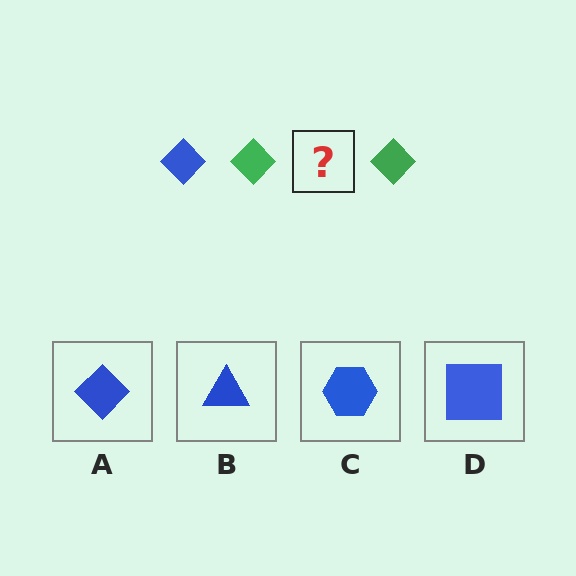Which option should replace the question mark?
Option A.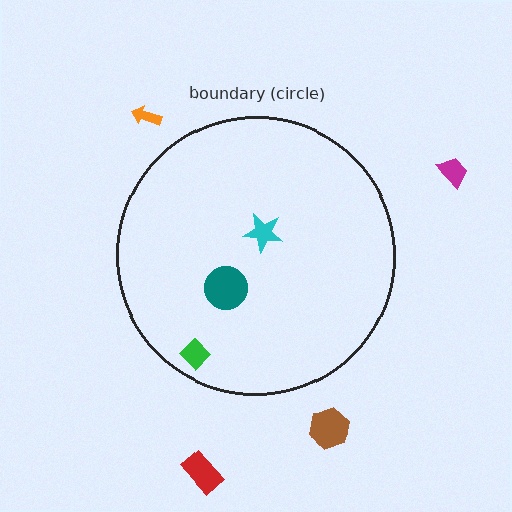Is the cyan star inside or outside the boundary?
Inside.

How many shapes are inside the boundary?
3 inside, 4 outside.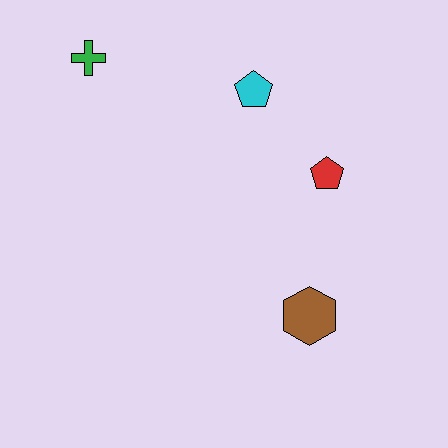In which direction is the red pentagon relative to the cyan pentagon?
The red pentagon is below the cyan pentagon.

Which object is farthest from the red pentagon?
The green cross is farthest from the red pentagon.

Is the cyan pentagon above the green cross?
No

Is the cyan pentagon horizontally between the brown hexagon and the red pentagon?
No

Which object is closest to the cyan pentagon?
The red pentagon is closest to the cyan pentagon.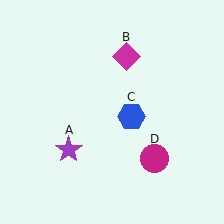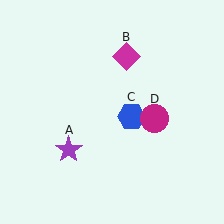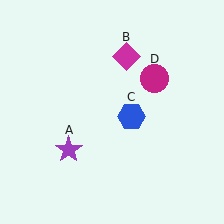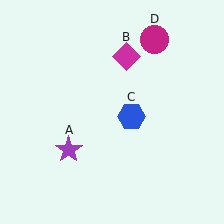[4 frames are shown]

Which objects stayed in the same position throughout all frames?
Purple star (object A) and magenta diamond (object B) and blue hexagon (object C) remained stationary.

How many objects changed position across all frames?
1 object changed position: magenta circle (object D).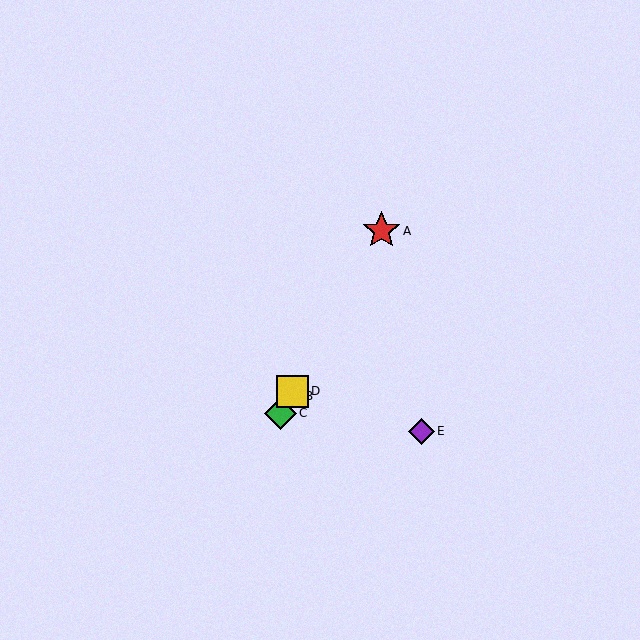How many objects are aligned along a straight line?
4 objects (A, B, C, D) are aligned along a straight line.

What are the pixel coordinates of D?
Object D is at (292, 391).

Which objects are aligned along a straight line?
Objects A, B, C, D are aligned along a straight line.